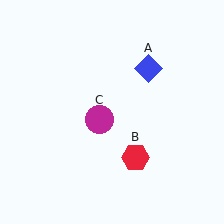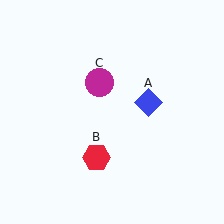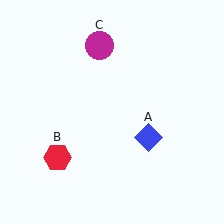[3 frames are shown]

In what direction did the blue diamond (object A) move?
The blue diamond (object A) moved down.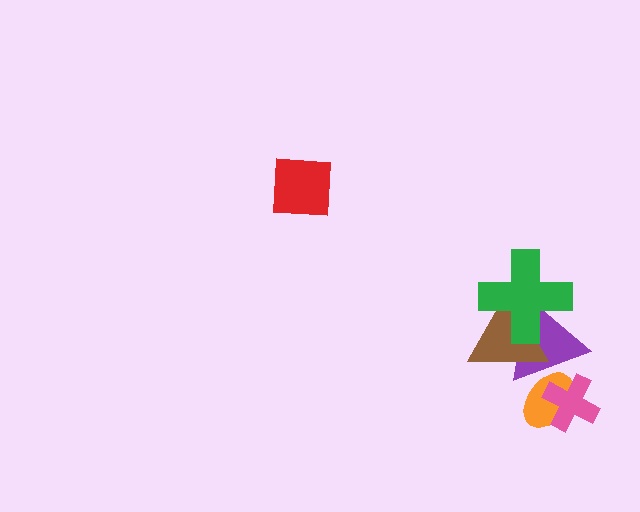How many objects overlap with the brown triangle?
2 objects overlap with the brown triangle.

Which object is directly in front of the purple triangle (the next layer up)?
The brown triangle is directly in front of the purple triangle.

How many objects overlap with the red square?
0 objects overlap with the red square.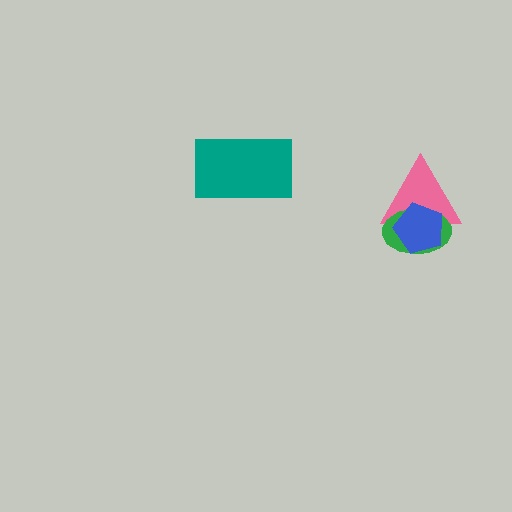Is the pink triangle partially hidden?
Yes, it is partially covered by another shape.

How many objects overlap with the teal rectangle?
0 objects overlap with the teal rectangle.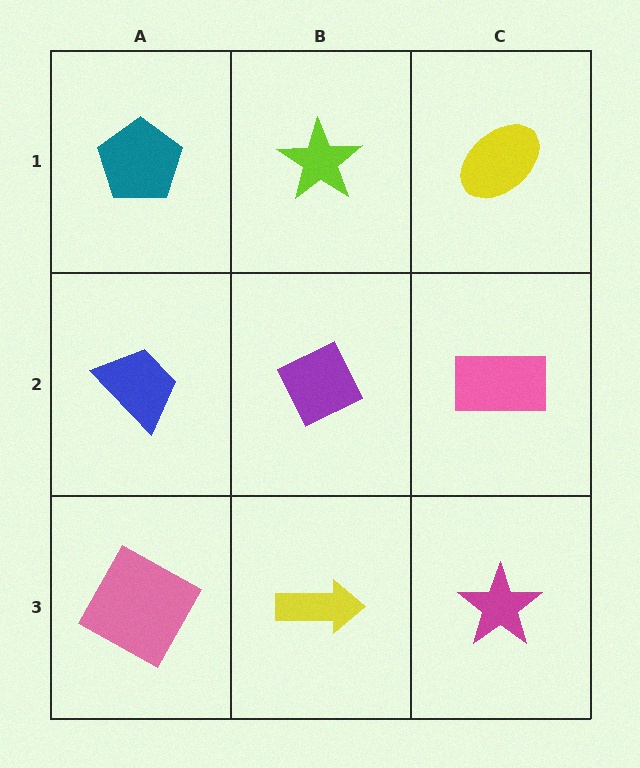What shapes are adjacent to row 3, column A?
A blue trapezoid (row 2, column A), a yellow arrow (row 3, column B).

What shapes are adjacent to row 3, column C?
A pink rectangle (row 2, column C), a yellow arrow (row 3, column B).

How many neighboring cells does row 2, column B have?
4.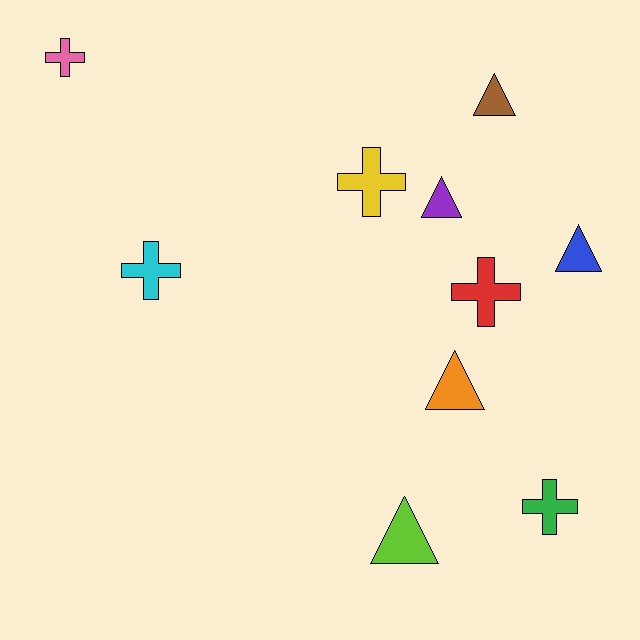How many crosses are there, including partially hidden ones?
There are 5 crosses.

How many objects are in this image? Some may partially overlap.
There are 10 objects.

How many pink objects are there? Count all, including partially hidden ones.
There is 1 pink object.